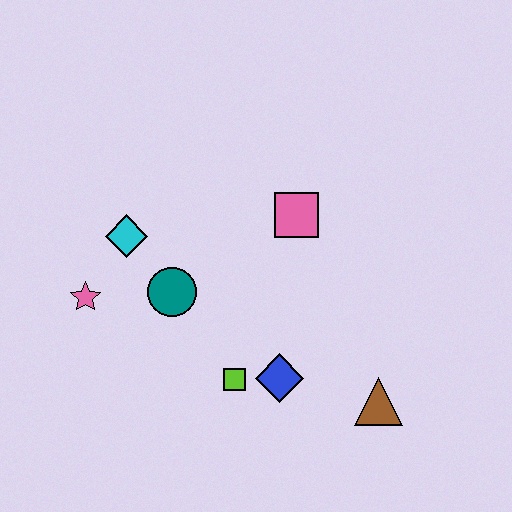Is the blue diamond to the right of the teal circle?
Yes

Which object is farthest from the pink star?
The brown triangle is farthest from the pink star.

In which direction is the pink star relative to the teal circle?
The pink star is to the left of the teal circle.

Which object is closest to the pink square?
The teal circle is closest to the pink square.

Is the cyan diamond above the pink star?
Yes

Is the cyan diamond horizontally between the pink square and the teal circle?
No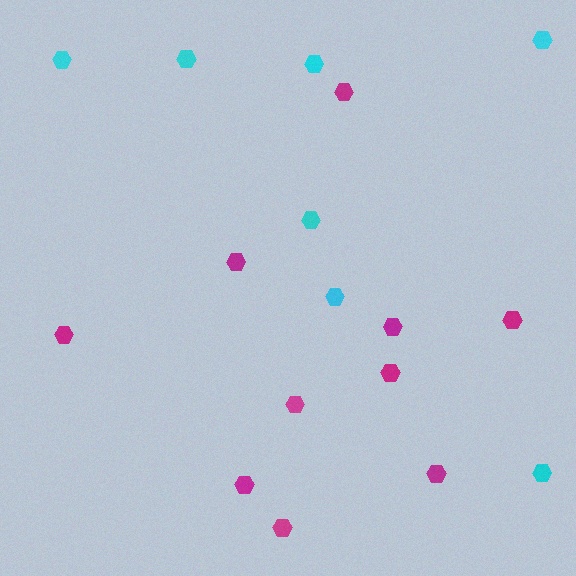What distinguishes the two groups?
There are 2 groups: one group of magenta hexagons (10) and one group of cyan hexagons (7).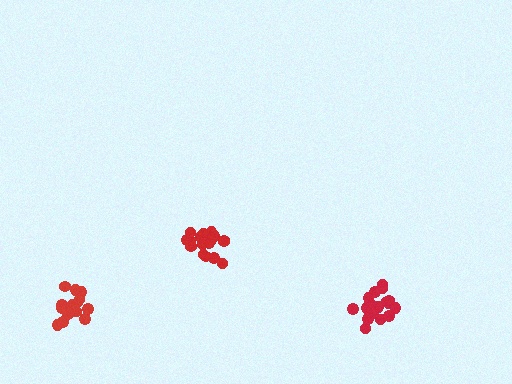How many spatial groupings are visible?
There are 3 spatial groupings.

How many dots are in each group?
Group 1: 19 dots, Group 2: 18 dots, Group 3: 15 dots (52 total).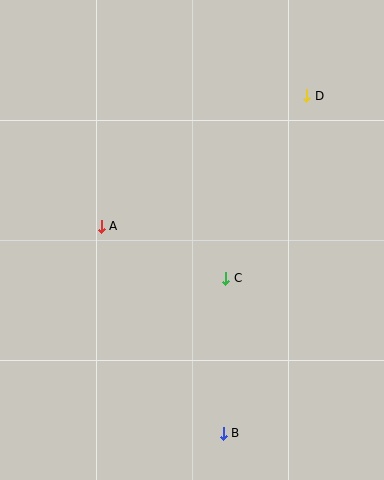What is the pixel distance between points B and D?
The distance between B and D is 348 pixels.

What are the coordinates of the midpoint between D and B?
The midpoint between D and B is at (265, 264).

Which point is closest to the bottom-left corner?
Point B is closest to the bottom-left corner.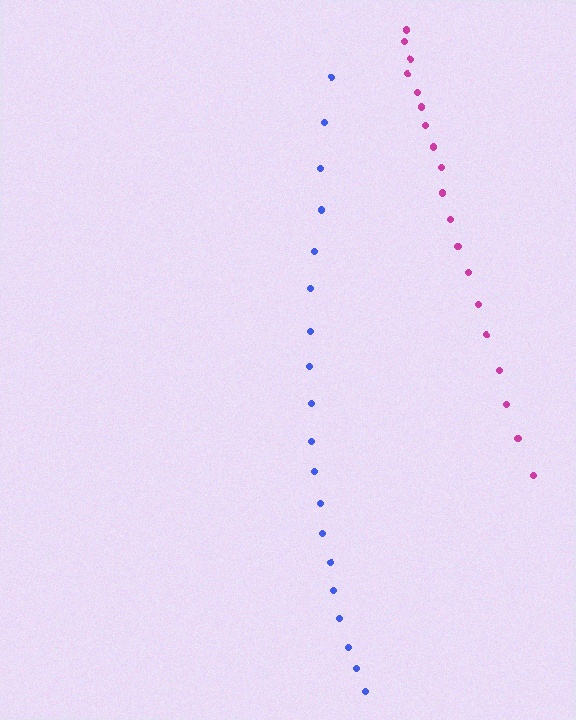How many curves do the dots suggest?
There are 2 distinct paths.